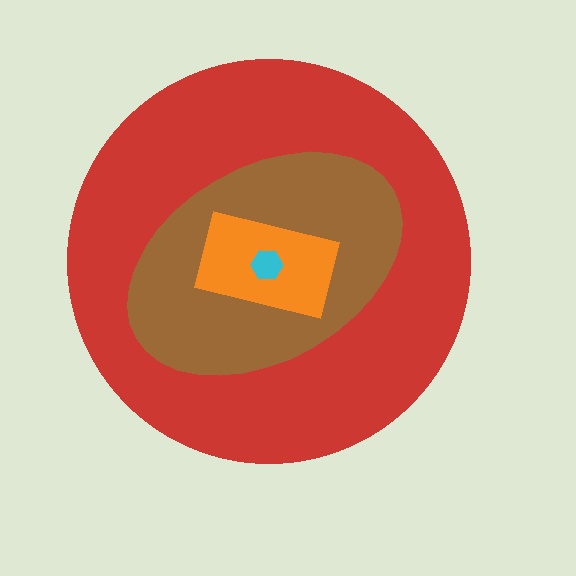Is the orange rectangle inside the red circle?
Yes.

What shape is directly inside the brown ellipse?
The orange rectangle.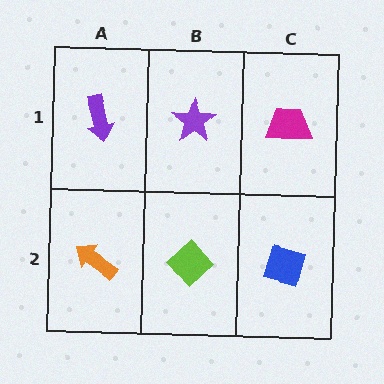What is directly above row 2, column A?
A purple arrow.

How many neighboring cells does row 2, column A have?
2.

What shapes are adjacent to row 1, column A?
An orange arrow (row 2, column A), a purple star (row 1, column B).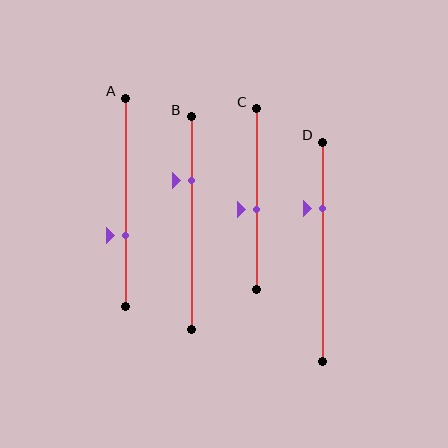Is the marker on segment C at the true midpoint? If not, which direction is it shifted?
No, the marker on segment C is shifted downward by about 6% of the segment length.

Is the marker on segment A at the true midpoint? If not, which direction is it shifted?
No, the marker on segment A is shifted downward by about 16% of the segment length.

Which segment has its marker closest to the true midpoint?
Segment C has its marker closest to the true midpoint.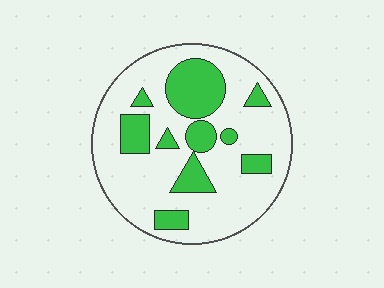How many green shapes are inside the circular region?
10.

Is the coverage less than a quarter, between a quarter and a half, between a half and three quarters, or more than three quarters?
Between a quarter and a half.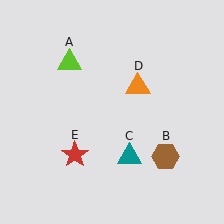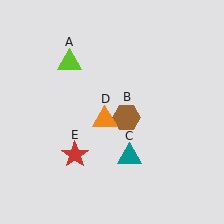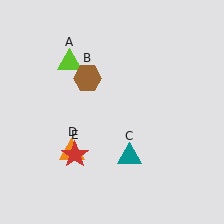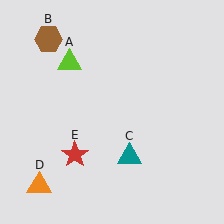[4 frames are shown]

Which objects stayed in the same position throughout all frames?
Lime triangle (object A) and teal triangle (object C) and red star (object E) remained stationary.